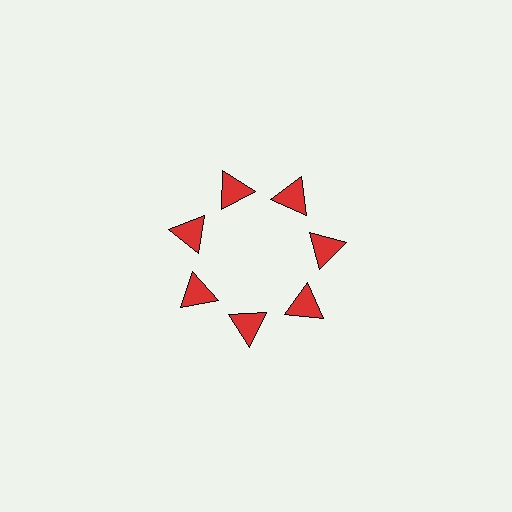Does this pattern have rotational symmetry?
Yes, this pattern has 7-fold rotational symmetry. It looks the same after rotating 51 degrees around the center.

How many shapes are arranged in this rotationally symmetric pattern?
There are 7 shapes, arranged in 7 groups of 1.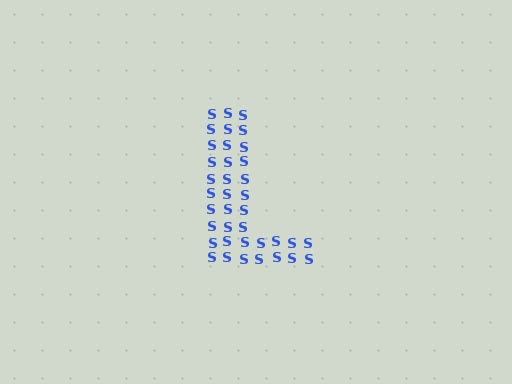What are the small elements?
The small elements are letter S's.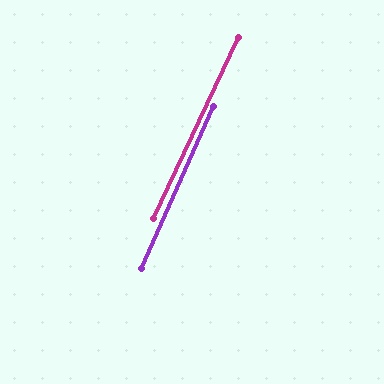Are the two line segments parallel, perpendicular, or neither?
Parallel — their directions differ by only 1.3°.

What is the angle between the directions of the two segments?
Approximately 1 degree.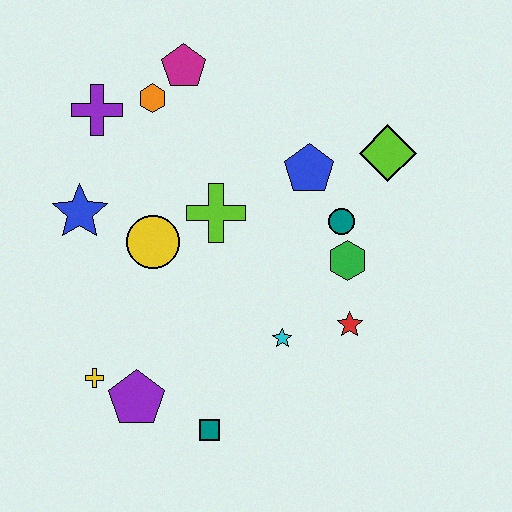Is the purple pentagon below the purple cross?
Yes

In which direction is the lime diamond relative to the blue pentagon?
The lime diamond is to the right of the blue pentagon.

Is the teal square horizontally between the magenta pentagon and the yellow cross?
No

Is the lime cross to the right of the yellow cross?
Yes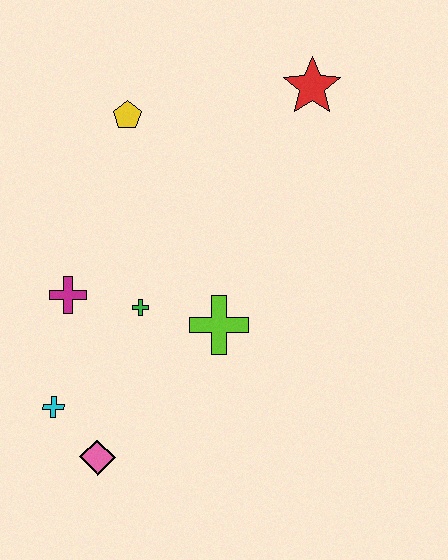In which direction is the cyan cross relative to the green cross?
The cyan cross is below the green cross.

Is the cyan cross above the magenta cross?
No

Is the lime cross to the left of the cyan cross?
No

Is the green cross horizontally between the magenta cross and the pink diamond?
No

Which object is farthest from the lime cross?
The red star is farthest from the lime cross.